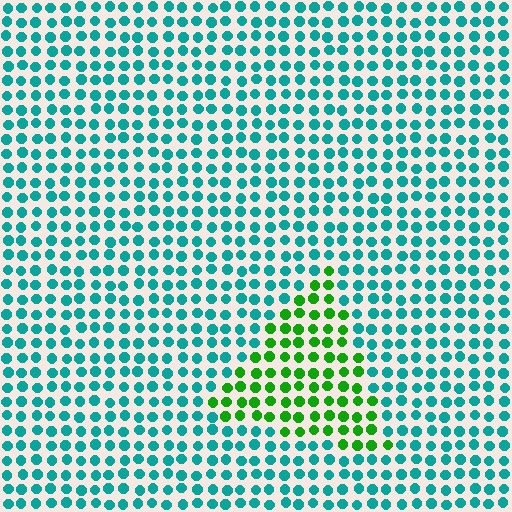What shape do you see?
I see a triangle.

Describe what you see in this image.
The image is filled with small teal elements in a uniform arrangement. A triangle-shaped region is visible where the elements are tinted to a slightly different hue, forming a subtle color boundary.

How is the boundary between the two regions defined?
The boundary is defined purely by a slight shift in hue (about 58 degrees). Spacing, size, and orientation are identical on both sides.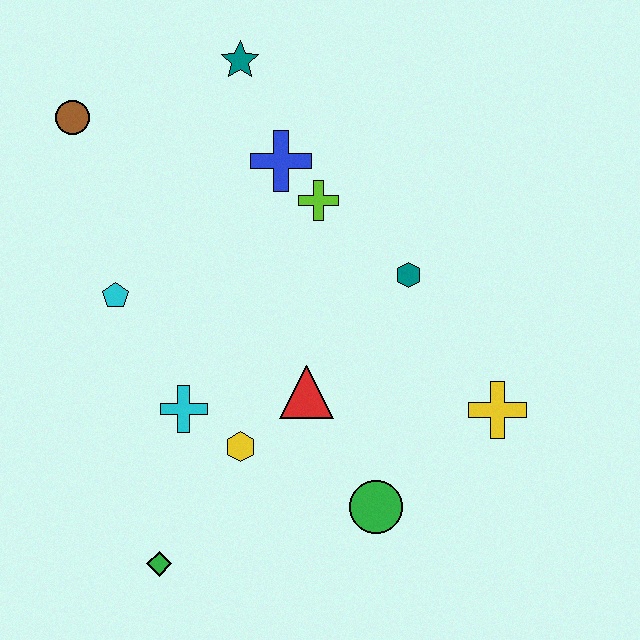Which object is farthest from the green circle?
The brown circle is farthest from the green circle.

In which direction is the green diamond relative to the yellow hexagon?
The green diamond is below the yellow hexagon.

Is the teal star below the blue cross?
No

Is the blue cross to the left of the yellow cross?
Yes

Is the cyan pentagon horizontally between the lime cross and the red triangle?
No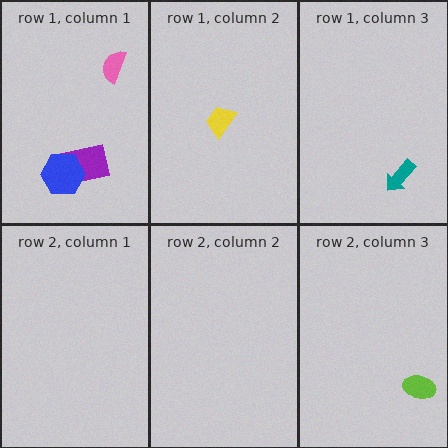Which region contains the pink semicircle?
The row 1, column 1 region.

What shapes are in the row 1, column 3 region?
The teal arrow.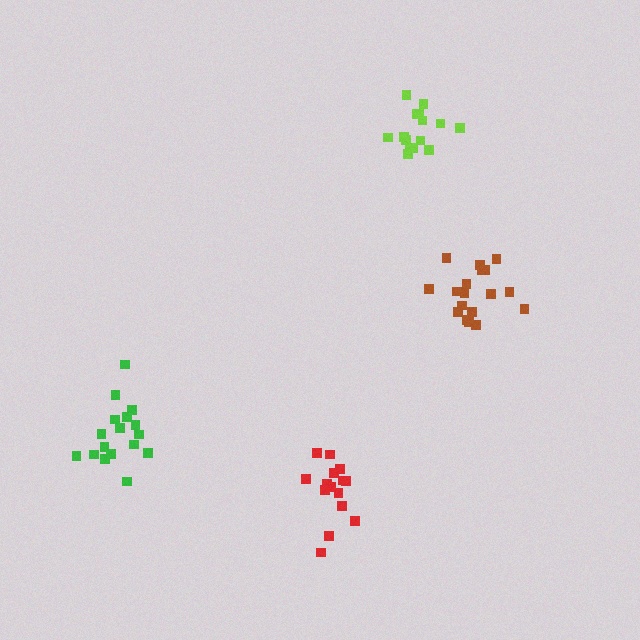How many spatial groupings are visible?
There are 4 spatial groupings.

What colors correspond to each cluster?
The clusters are colored: lime, green, brown, red.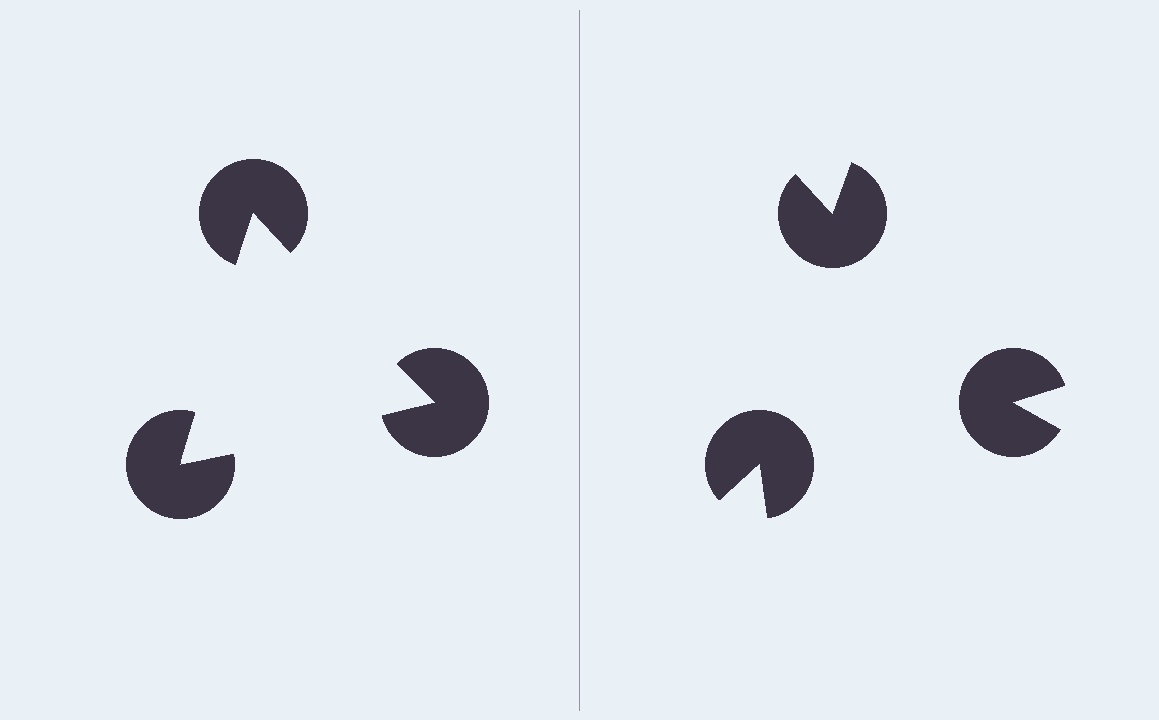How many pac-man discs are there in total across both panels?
6 — 3 on each side.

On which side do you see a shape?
An illusory triangle appears on the left side. On the right side the wedge cuts are rotated, so no coherent shape forms.